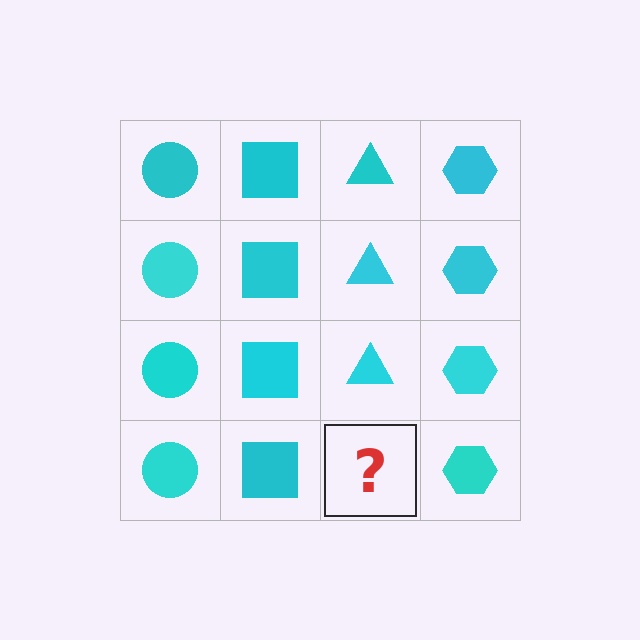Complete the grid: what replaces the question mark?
The question mark should be replaced with a cyan triangle.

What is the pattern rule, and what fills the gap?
The rule is that each column has a consistent shape. The gap should be filled with a cyan triangle.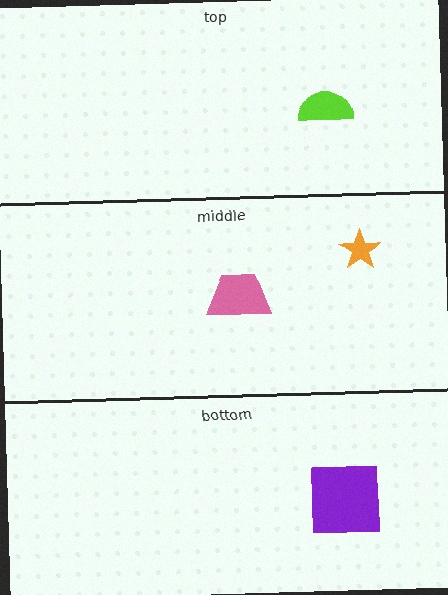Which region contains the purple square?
The bottom region.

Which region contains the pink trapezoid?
The middle region.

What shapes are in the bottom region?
The purple square.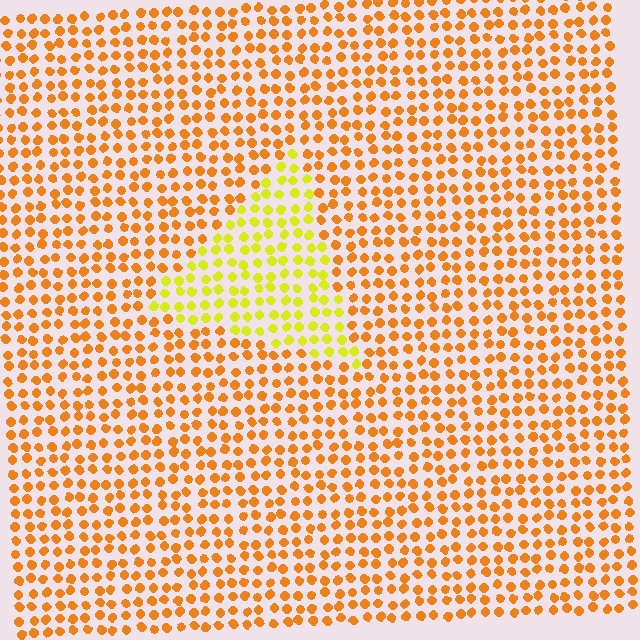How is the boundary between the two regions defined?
The boundary is defined purely by a slight shift in hue (about 36 degrees). Spacing, size, and orientation are identical on both sides.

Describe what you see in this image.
The image is filled with small orange elements in a uniform arrangement. A triangle-shaped region is visible where the elements are tinted to a slightly different hue, forming a subtle color boundary.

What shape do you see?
I see a triangle.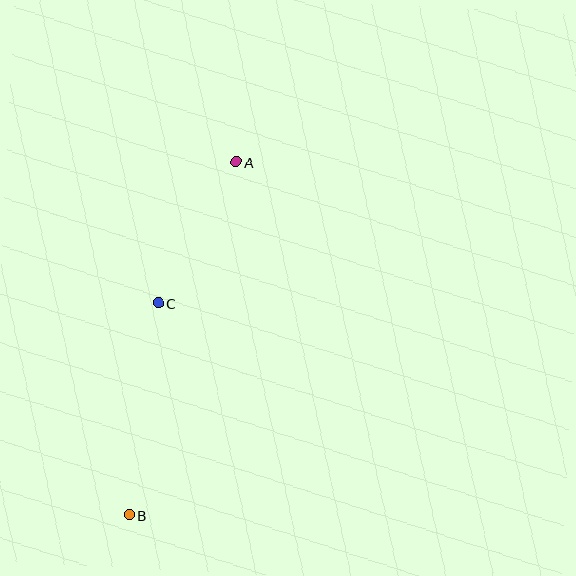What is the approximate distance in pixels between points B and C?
The distance between B and C is approximately 214 pixels.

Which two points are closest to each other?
Points A and C are closest to each other.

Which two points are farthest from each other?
Points A and B are farthest from each other.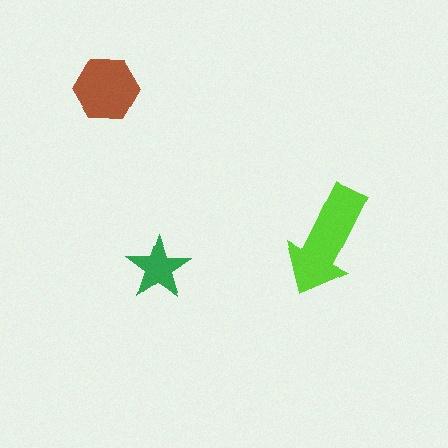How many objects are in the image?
There are 3 objects in the image.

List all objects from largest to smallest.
The lime arrow, the brown hexagon, the green star.